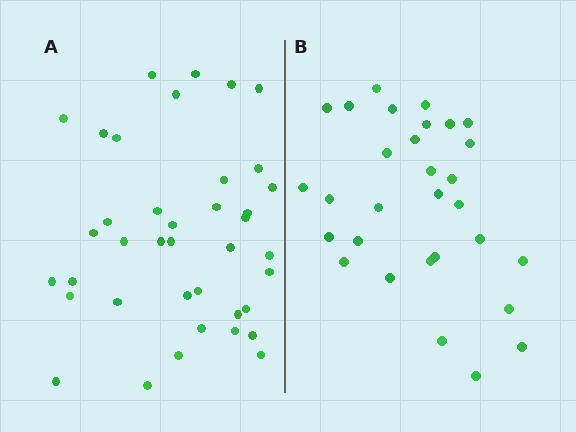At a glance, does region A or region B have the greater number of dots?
Region A (the left region) has more dots.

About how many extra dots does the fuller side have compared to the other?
Region A has roughly 8 or so more dots than region B.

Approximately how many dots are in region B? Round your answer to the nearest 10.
About 30 dots.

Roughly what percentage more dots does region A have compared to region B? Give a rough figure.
About 30% more.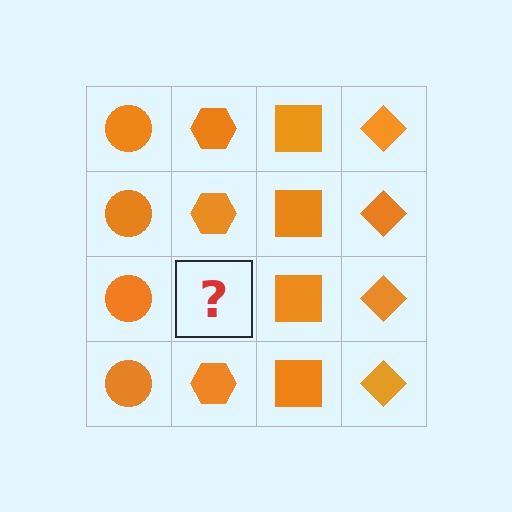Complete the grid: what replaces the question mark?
The question mark should be replaced with an orange hexagon.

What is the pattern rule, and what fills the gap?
The rule is that each column has a consistent shape. The gap should be filled with an orange hexagon.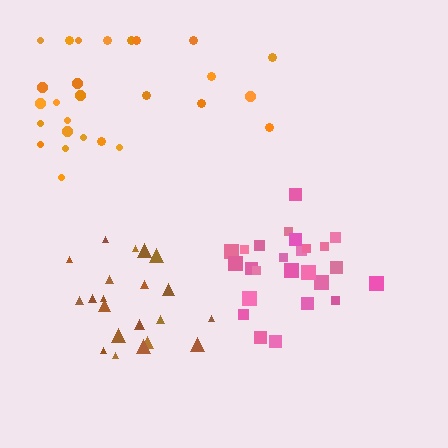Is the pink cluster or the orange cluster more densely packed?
Pink.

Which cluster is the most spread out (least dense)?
Orange.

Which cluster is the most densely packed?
Pink.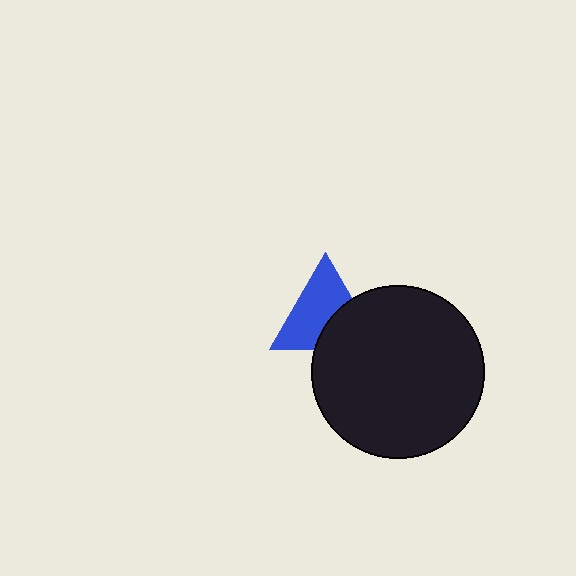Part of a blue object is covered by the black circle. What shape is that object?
It is a triangle.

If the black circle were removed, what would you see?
You would see the complete blue triangle.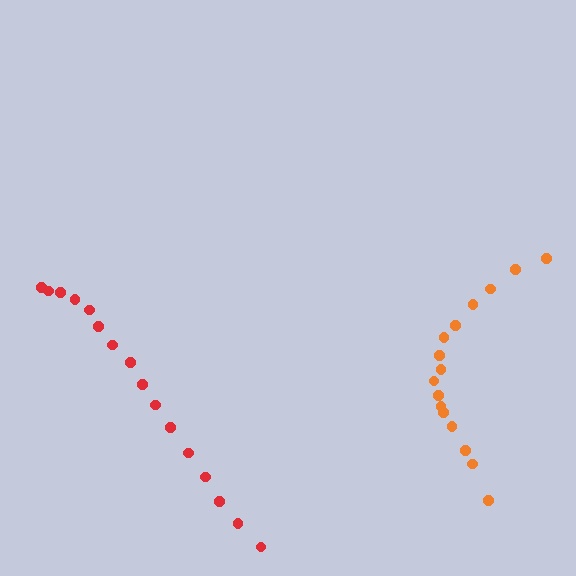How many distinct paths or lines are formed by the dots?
There are 2 distinct paths.